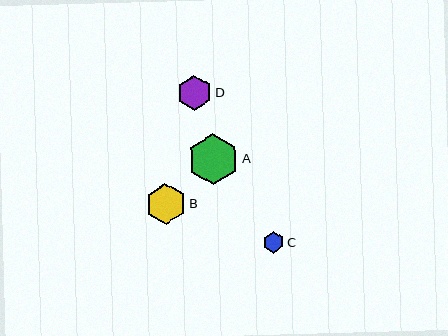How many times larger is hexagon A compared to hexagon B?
Hexagon A is approximately 1.3 times the size of hexagon B.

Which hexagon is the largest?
Hexagon A is the largest with a size of approximately 51 pixels.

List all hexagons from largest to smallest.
From largest to smallest: A, B, D, C.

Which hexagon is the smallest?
Hexagon C is the smallest with a size of approximately 21 pixels.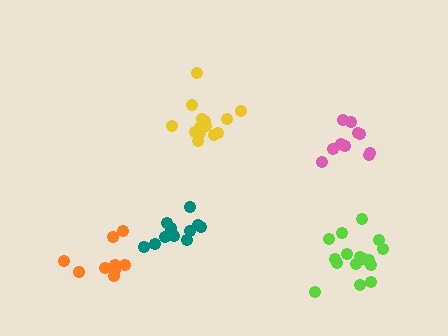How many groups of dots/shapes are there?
There are 5 groups.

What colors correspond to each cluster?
The clusters are colored: pink, lime, yellow, orange, teal.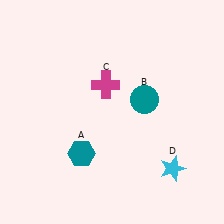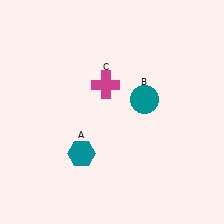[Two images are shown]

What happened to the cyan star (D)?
The cyan star (D) was removed in Image 2. It was in the bottom-right area of Image 1.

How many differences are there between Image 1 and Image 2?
There is 1 difference between the two images.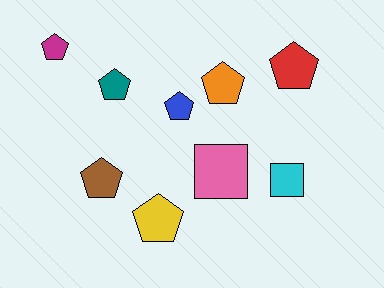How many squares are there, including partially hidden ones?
There are 2 squares.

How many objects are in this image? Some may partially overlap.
There are 9 objects.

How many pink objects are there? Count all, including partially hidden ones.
There is 1 pink object.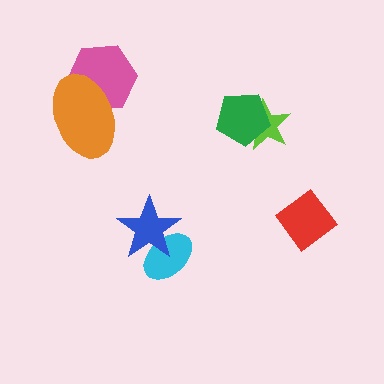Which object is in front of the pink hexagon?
The orange ellipse is in front of the pink hexagon.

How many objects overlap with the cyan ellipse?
1 object overlaps with the cyan ellipse.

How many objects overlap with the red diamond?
0 objects overlap with the red diamond.